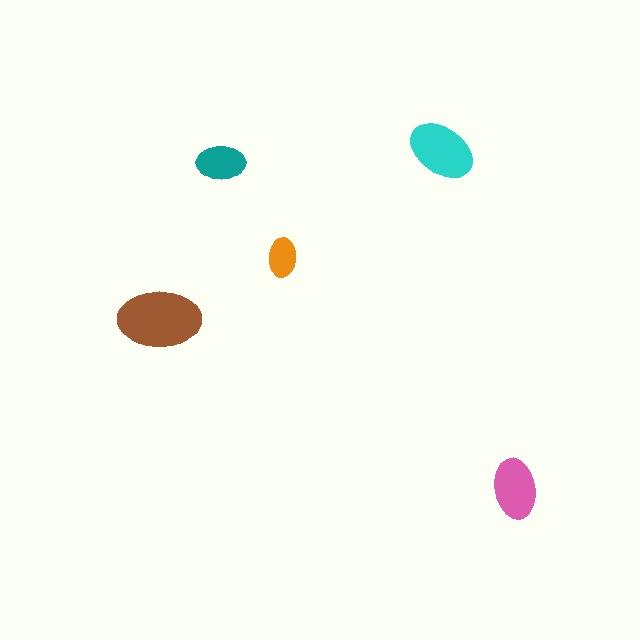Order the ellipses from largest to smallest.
the brown one, the cyan one, the pink one, the teal one, the orange one.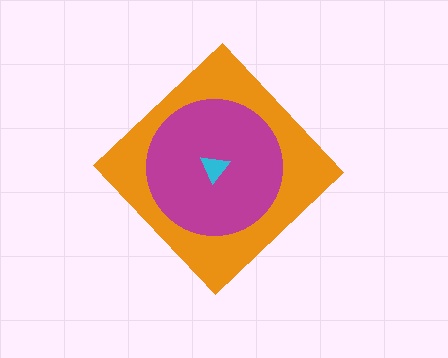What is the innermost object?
The cyan triangle.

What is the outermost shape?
The orange diamond.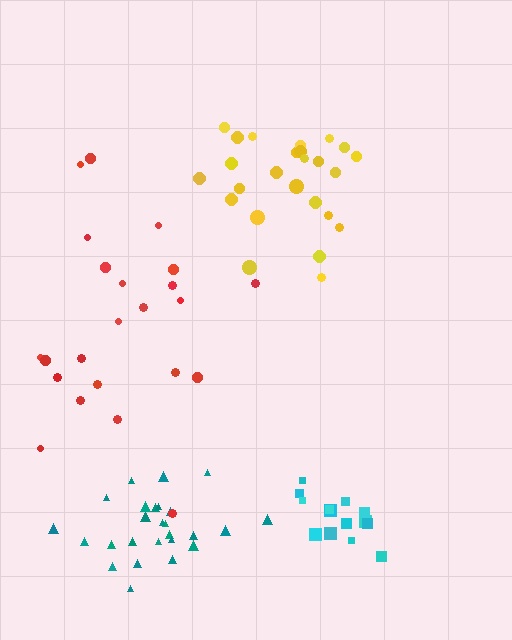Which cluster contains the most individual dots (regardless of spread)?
Teal (26).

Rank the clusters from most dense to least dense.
cyan, teal, yellow, red.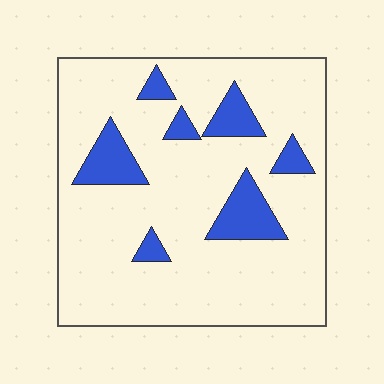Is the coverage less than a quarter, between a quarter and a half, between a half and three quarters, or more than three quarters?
Less than a quarter.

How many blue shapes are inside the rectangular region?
7.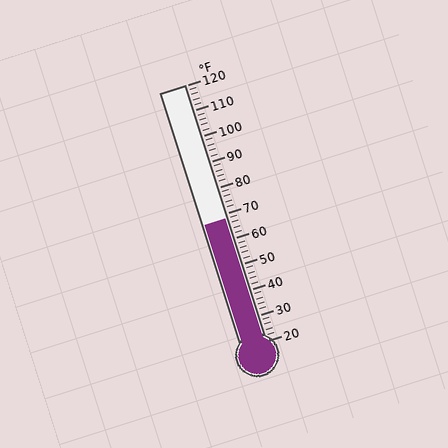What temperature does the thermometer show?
The thermometer shows approximately 68°F.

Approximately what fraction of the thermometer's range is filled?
The thermometer is filled to approximately 50% of its range.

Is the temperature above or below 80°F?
The temperature is below 80°F.